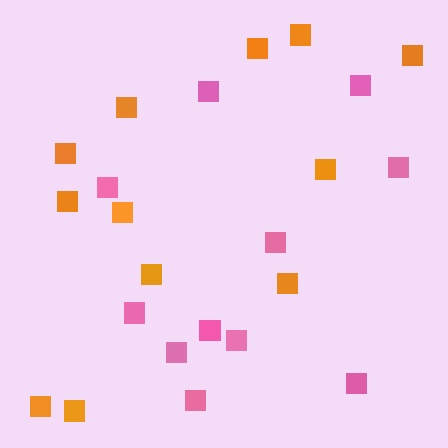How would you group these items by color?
There are 2 groups: one group of pink squares (11) and one group of orange squares (12).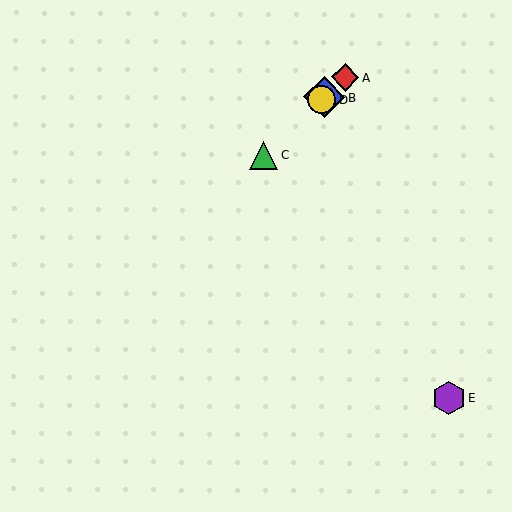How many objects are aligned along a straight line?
4 objects (A, B, C, D) are aligned along a straight line.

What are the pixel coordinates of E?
Object E is at (449, 398).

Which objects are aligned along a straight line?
Objects A, B, C, D are aligned along a straight line.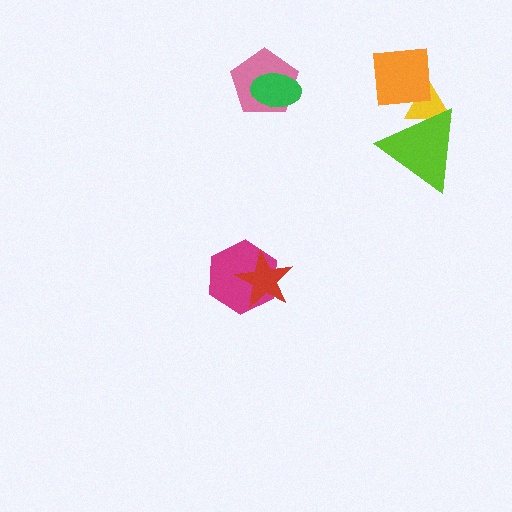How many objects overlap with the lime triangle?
2 objects overlap with the lime triangle.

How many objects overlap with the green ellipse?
1 object overlaps with the green ellipse.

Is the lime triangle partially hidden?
Yes, it is partially covered by another shape.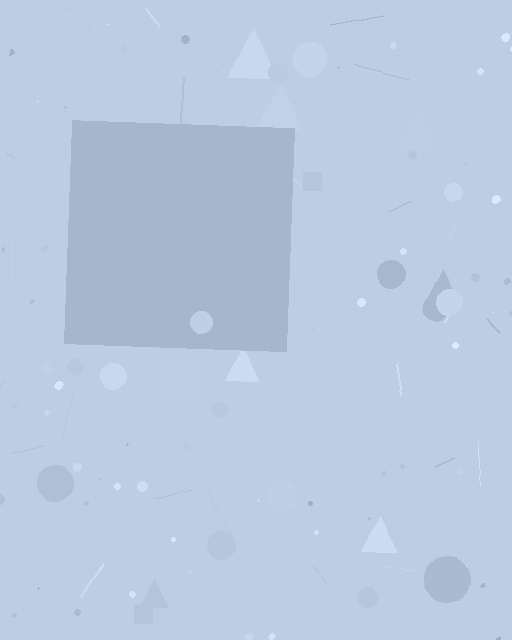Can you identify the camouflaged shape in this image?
The camouflaged shape is a square.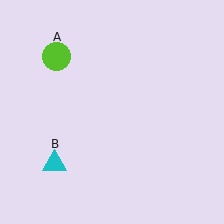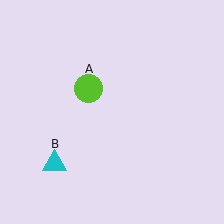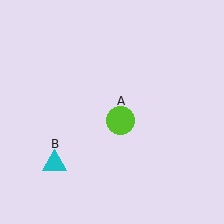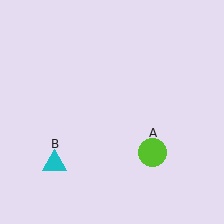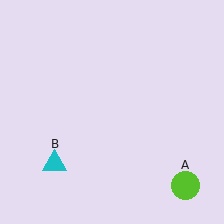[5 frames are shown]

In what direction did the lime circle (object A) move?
The lime circle (object A) moved down and to the right.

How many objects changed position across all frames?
1 object changed position: lime circle (object A).